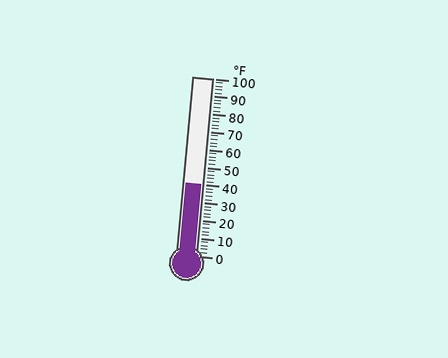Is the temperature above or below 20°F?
The temperature is above 20°F.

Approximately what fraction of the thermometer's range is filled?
The thermometer is filled to approximately 40% of its range.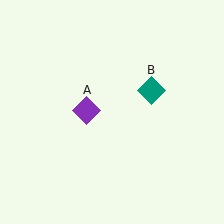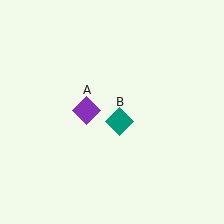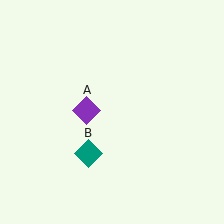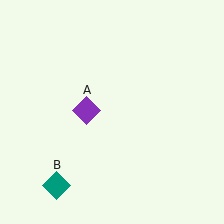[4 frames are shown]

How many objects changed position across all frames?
1 object changed position: teal diamond (object B).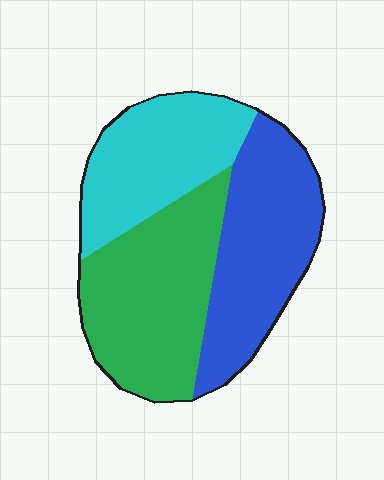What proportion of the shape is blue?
Blue takes up about one third (1/3) of the shape.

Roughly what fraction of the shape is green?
Green takes up about three eighths (3/8) of the shape.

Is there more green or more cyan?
Green.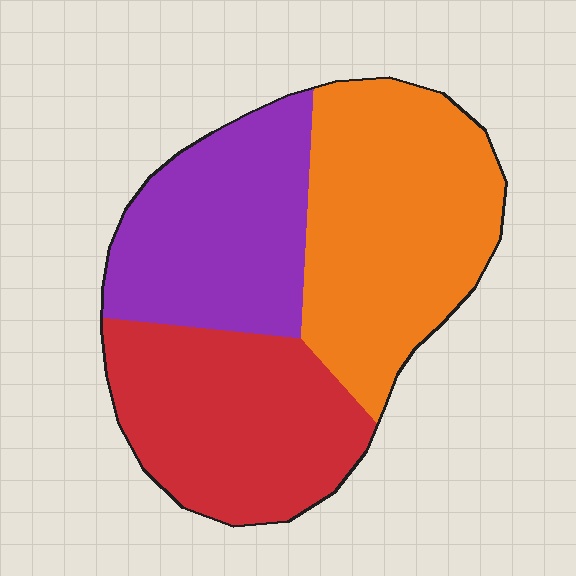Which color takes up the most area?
Orange, at roughly 40%.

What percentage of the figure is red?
Red covers around 30% of the figure.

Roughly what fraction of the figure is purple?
Purple covers about 30% of the figure.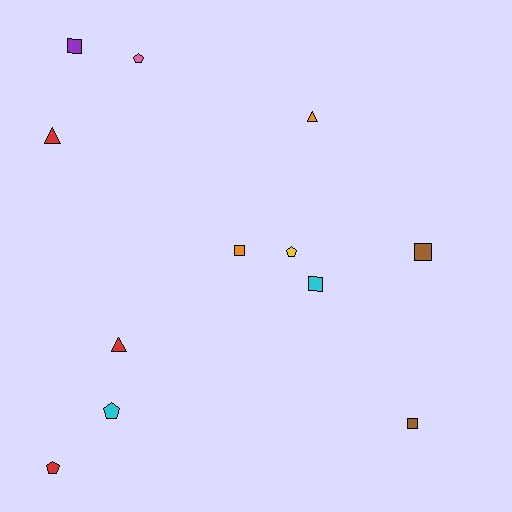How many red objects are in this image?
There are 3 red objects.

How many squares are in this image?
There are 5 squares.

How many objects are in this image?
There are 12 objects.